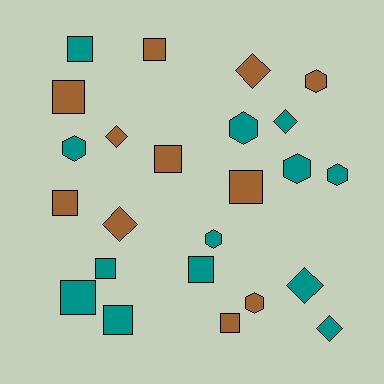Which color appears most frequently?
Teal, with 13 objects.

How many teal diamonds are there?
There are 3 teal diamonds.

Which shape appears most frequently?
Square, with 11 objects.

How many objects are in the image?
There are 24 objects.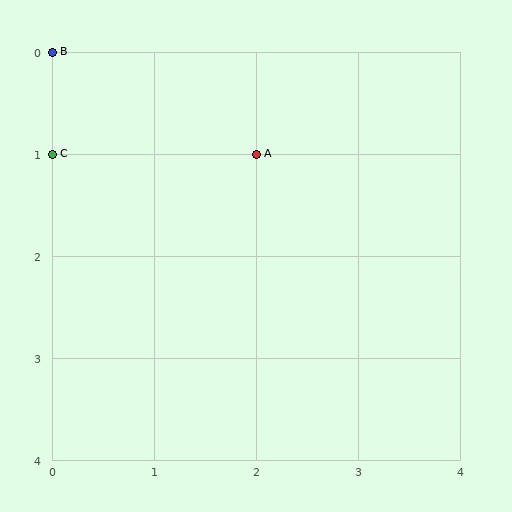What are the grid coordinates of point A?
Point A is at grid coordinates (2, 1).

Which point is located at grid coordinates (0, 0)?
Point B is at (0, 0).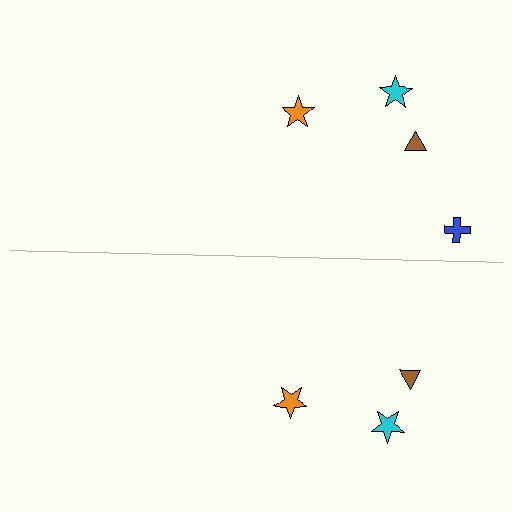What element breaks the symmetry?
A blue cross is missing from the bottom side.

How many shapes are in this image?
There are 7 shapes in this image.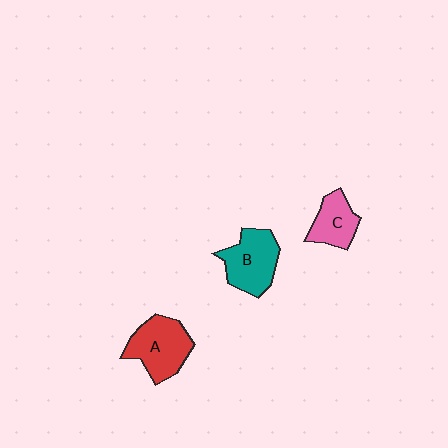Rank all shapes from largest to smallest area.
From largest to smallest: A (red), B (teal), C (pink).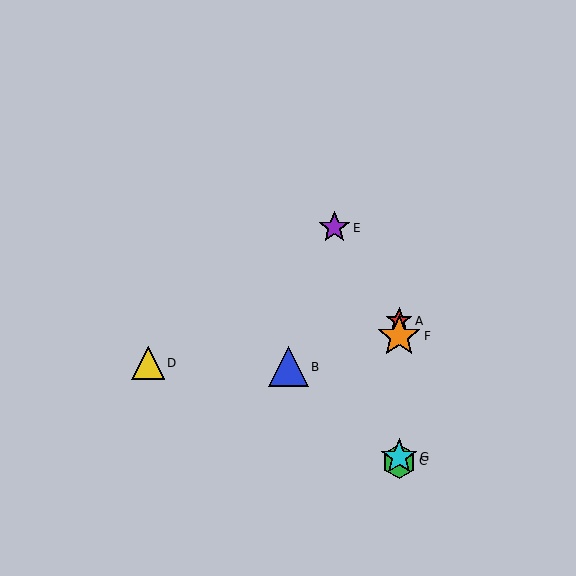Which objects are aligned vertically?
Objects A, C, F, G are aligned vertically.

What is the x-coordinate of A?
Object A is at x≈399.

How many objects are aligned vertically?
4 objects (A, C, F, G) are aligned vertically.